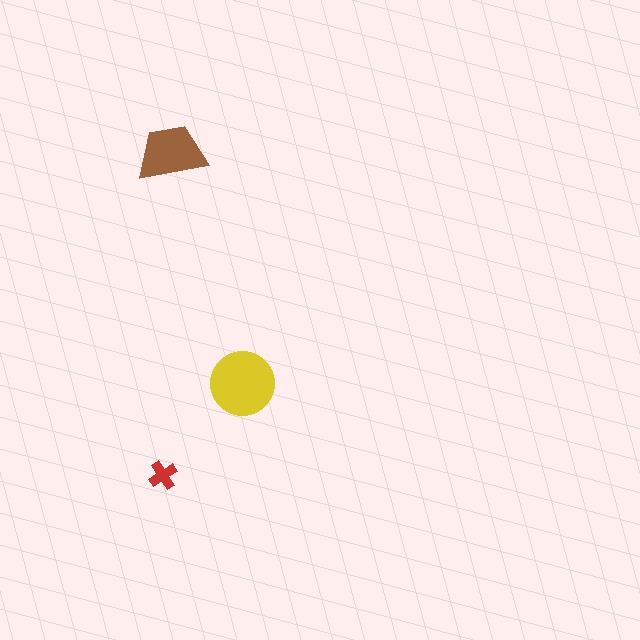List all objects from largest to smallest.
The yellow circle, the brown trapezoid, the red cross.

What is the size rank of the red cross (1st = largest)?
3rd.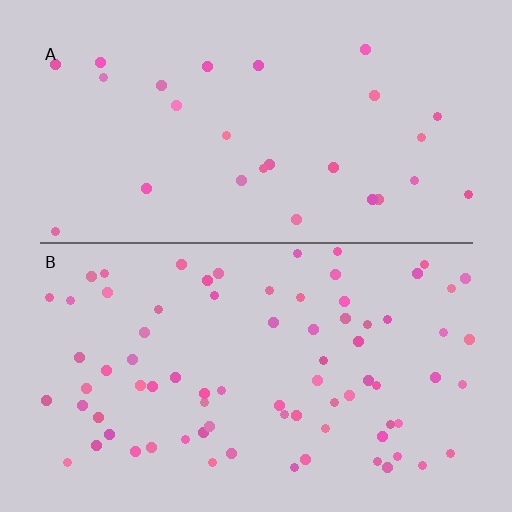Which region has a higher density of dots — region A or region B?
B (the bottom).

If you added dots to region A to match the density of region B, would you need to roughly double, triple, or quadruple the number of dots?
Approximately triple.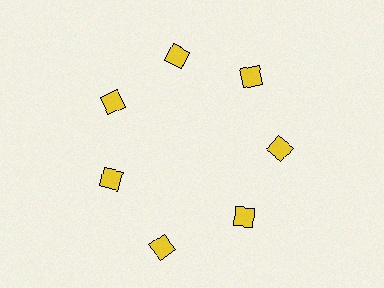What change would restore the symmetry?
The symmetry would be restored by moving it inward, back onto the ring so that all 7 squares sit at equal angles and equal distance from the center.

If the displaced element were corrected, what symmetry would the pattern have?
It would have 7-fold rotational symmetry — the pattern would map onto itself every 51 degrees.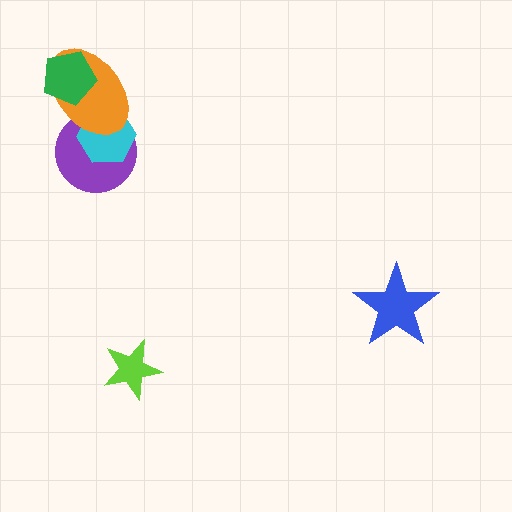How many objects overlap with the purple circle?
2 objects overlap with the purple circle.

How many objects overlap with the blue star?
0 objects overlap with the blue star.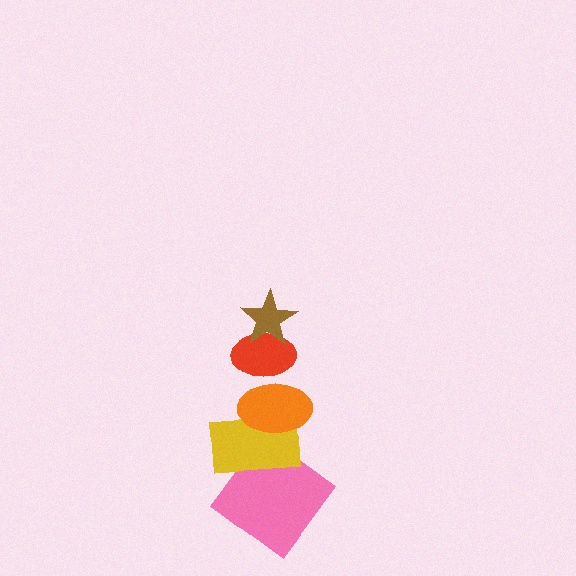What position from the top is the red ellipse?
The red ellipse is 2nd from the top.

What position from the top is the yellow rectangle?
The yellow rectangle is 4th from the top.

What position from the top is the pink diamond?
The pink diamond is 5th from the top.